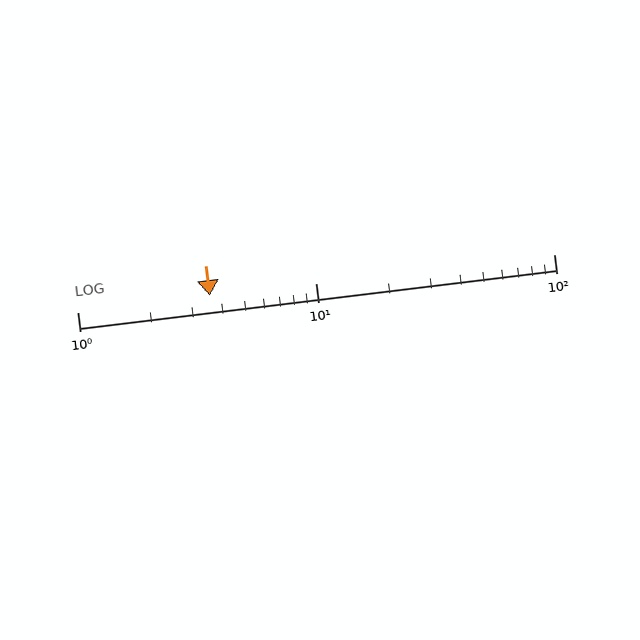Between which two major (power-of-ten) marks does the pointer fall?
The pointer is between 1 and 10.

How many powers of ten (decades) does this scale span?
The scale spans 2 decades, from 1 to 100.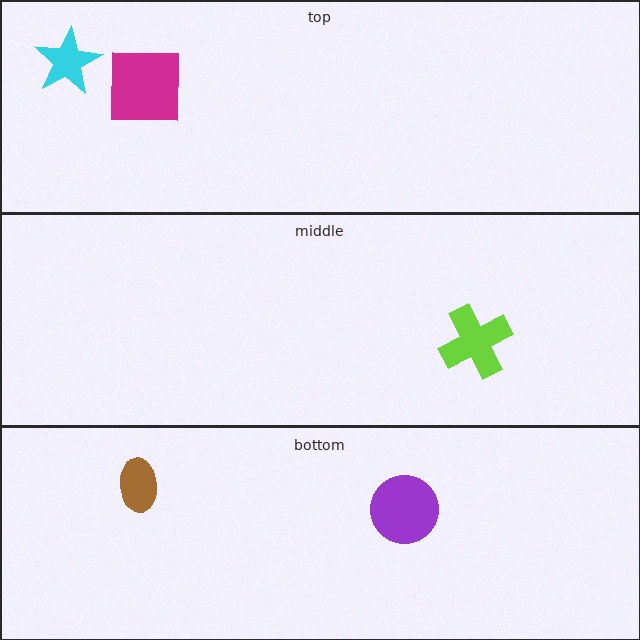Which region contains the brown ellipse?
The bottom region.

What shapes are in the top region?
The magenta square, the cyan star.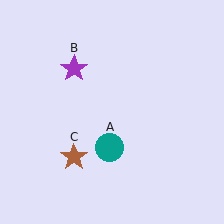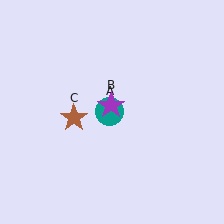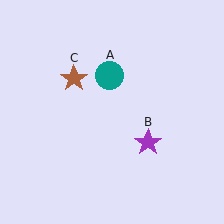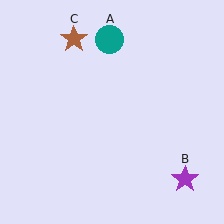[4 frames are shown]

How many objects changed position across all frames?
3 objects changed position: teal circle (object A), purple star (object B), brown star (object C).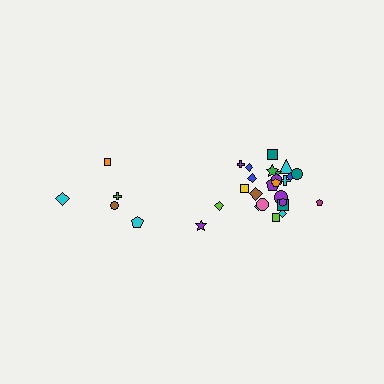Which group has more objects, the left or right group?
The right group.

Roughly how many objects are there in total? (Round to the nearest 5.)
Roughly 30 objects in total.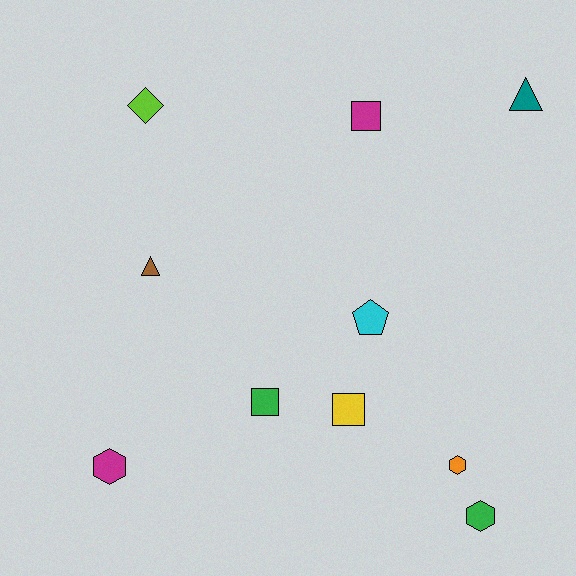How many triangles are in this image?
There are 2 triangles.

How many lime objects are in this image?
There is 1 lime object.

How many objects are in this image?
There are 10 objects.